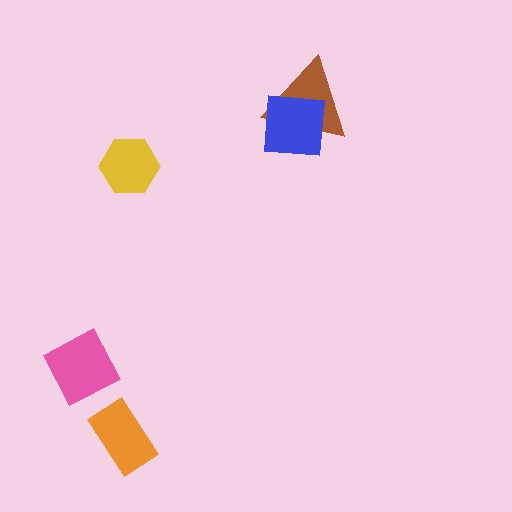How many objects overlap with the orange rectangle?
0 objects overlap with the orange rectangle.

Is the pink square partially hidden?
No, no other shape covers it.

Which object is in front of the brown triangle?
The blue square is in front of the brown triangle.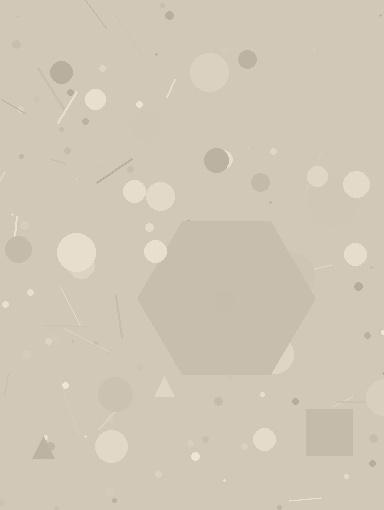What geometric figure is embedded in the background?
A hexagon is embedded in the background.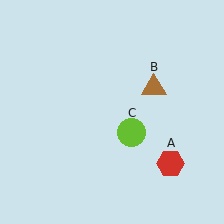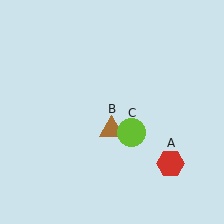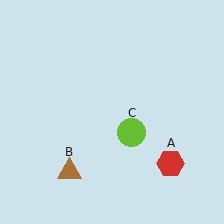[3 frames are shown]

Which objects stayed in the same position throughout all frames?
Red hexagon (object A) and lime circle (object C) remained stationary.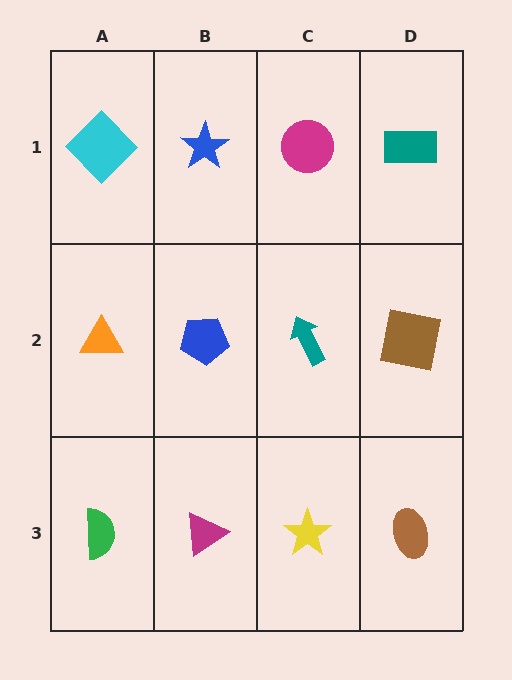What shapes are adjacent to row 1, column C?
A teal arrow (row 2, column C), a blue star (row 1, column B), a teal rectangle (row 1, column D).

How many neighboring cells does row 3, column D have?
2.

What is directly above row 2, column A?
A cyan diamond.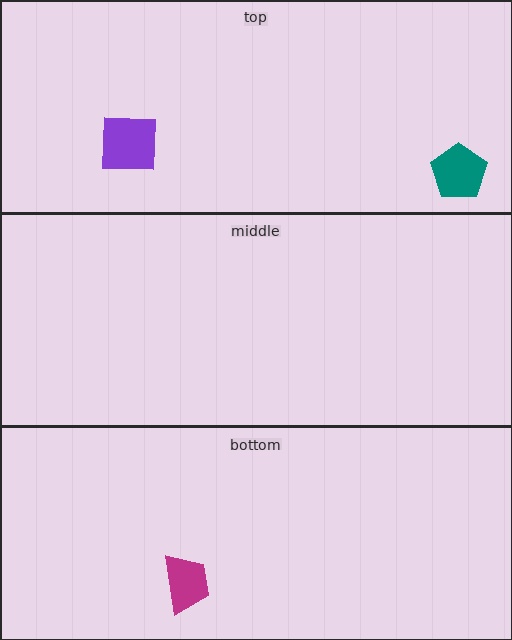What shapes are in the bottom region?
The magenta trapezoid.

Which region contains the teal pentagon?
The top region.